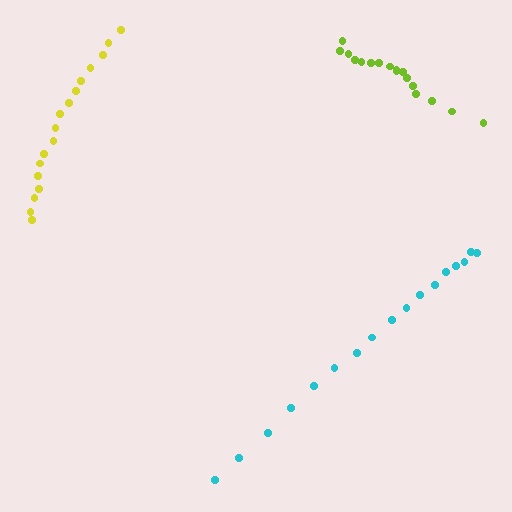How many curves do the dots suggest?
There are 3 distinct paths.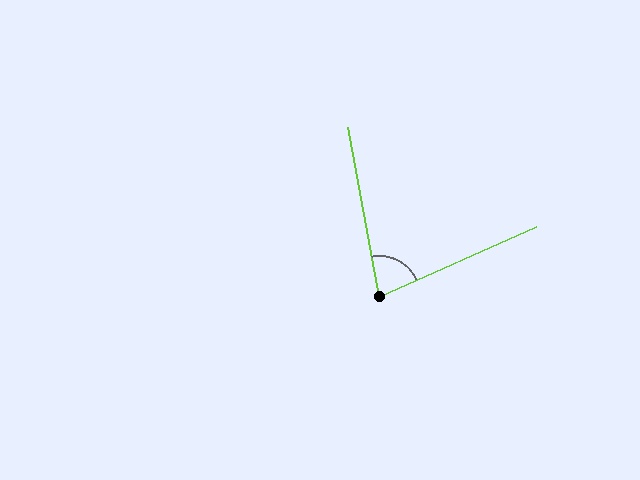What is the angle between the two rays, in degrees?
Approximately 76 degrees.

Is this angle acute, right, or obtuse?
It is acute.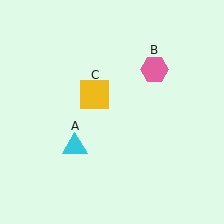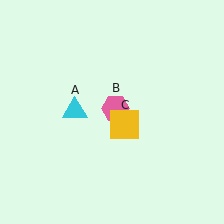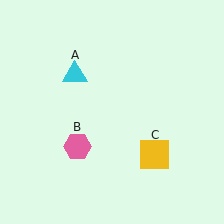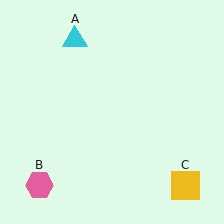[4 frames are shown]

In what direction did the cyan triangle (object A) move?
The cyan triangle (object A) moved up.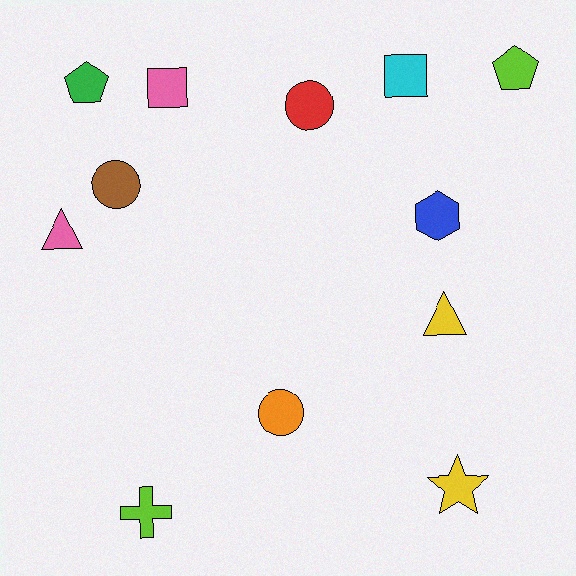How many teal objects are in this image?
There are no teal objects.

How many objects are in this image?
There are 12 objects.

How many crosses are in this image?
There is 1 cross.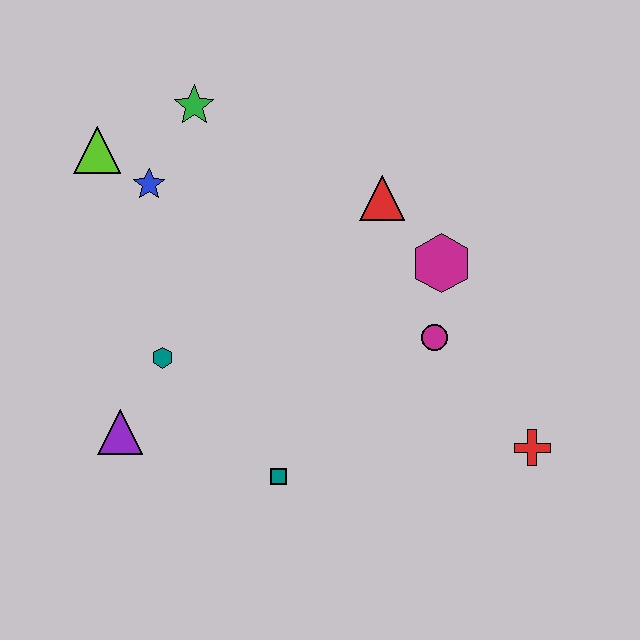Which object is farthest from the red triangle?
The purple triangle is farthest from the red triangle.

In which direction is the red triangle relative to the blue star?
The red triangle is to the right of the blue star.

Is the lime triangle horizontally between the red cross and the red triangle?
No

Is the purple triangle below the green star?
Yes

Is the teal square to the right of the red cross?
No